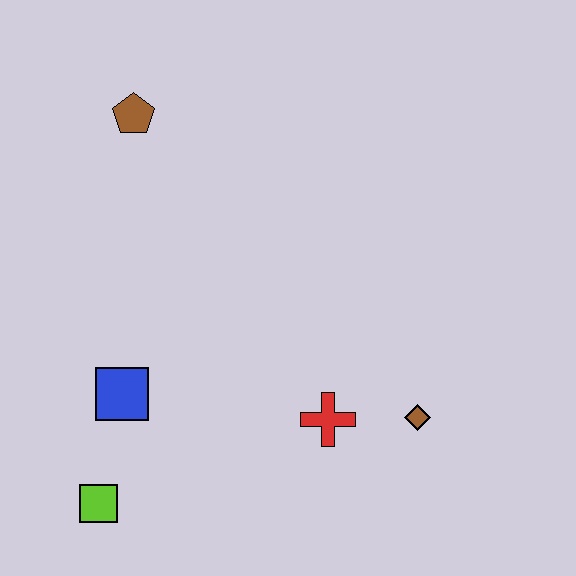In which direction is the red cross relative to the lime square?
The red cross is to the right of the lime square.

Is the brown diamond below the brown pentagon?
Yes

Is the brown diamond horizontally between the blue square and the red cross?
No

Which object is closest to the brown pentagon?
The blue square is closest to the brown pentagon.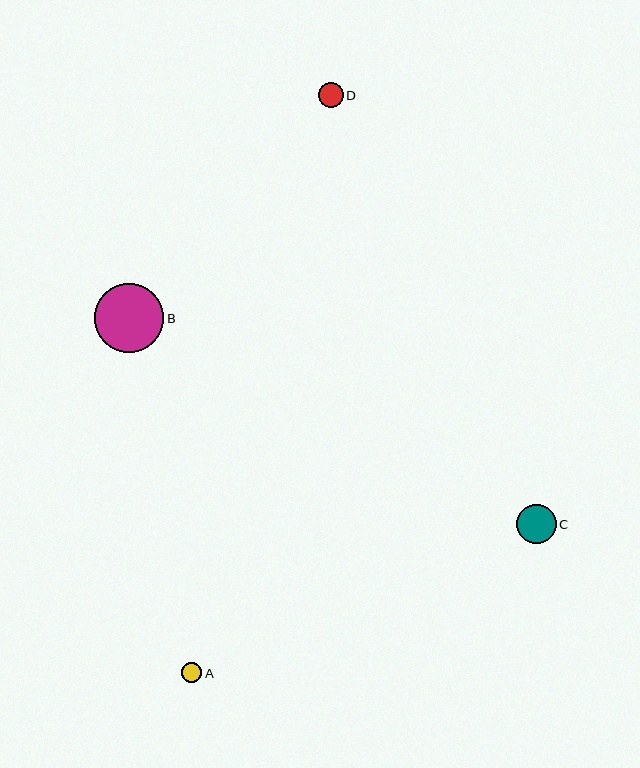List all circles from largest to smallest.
From largest to smallest: B, C, D, A.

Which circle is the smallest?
Circle A is the smallest with a size of approximately 21 pixels.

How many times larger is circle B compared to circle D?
Circle B is approximately 2.8 times the size of circle D.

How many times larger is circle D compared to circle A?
Circle D is approximately 1.2 times the size of circle A.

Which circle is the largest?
Circle B is the largest with a size of approximately 70 pixels.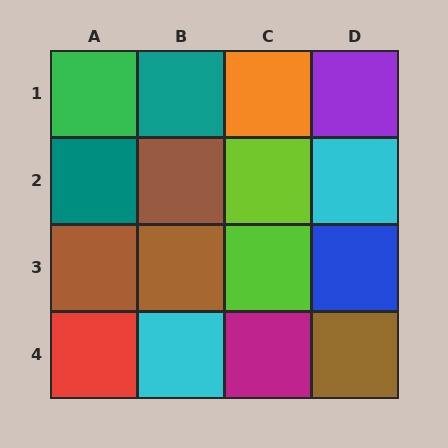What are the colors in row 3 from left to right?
Brown, brown, lime, blue.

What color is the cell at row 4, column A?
Red.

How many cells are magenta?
1 cell is magenta.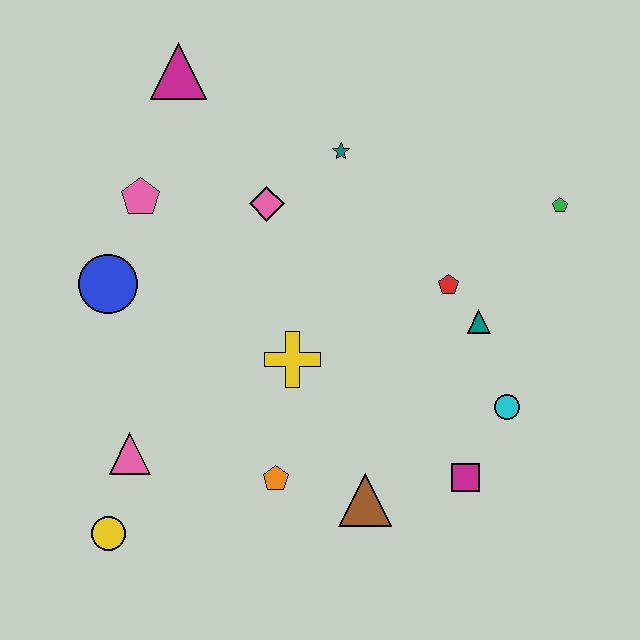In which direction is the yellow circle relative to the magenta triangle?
The yellow circle is below the magenta triangle.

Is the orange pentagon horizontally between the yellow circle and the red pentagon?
Yes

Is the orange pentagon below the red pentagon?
Yes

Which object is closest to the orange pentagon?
The brown triangle is closest to the orange pentagon.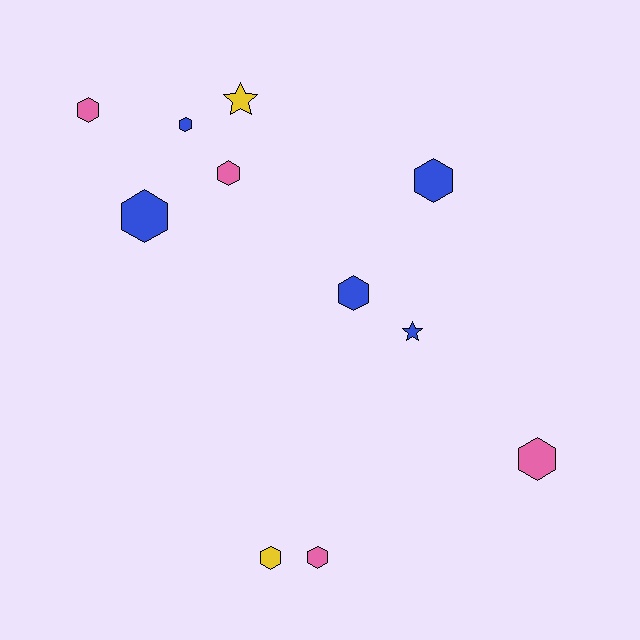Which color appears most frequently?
Blue, with 5 objects.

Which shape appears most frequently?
Hexagon, with 9 objects.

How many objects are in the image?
There are 11 objects.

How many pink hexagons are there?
There are 4 pink hexagons.